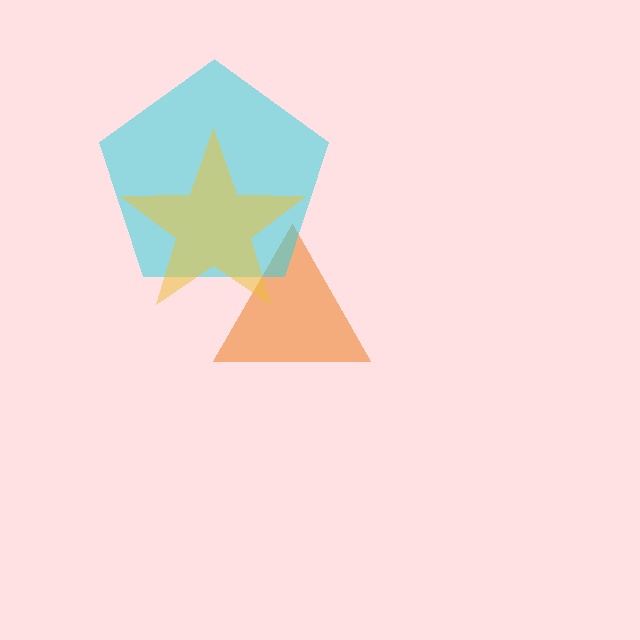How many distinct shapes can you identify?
There are 3 distinct shapes: an orange triangle, a cyan pentagon, a yellow star.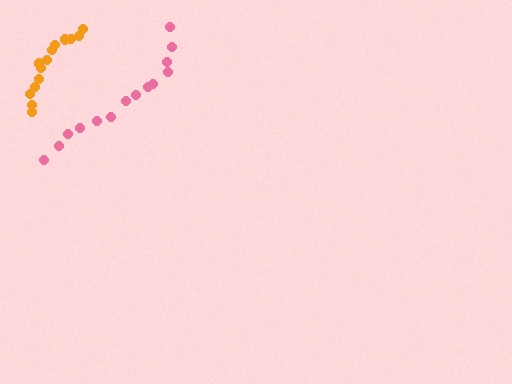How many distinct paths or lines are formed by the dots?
There are 2 distinct paths.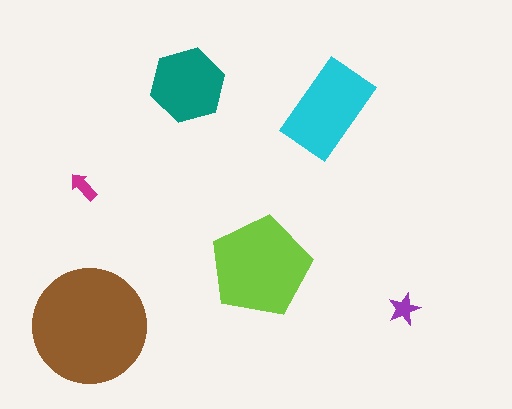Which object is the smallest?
The magenta arrow.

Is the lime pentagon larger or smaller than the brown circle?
Smaller.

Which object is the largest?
The brown circle.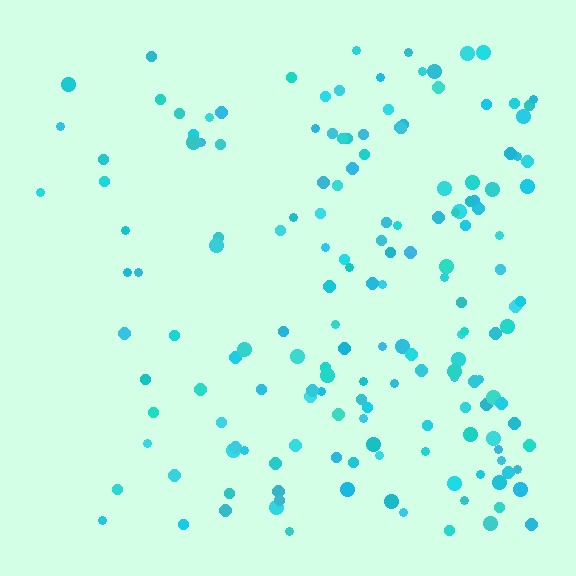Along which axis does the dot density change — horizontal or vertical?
Horizontal.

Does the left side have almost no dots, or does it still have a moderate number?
Still a moderate number, just noticeably fewer than the right.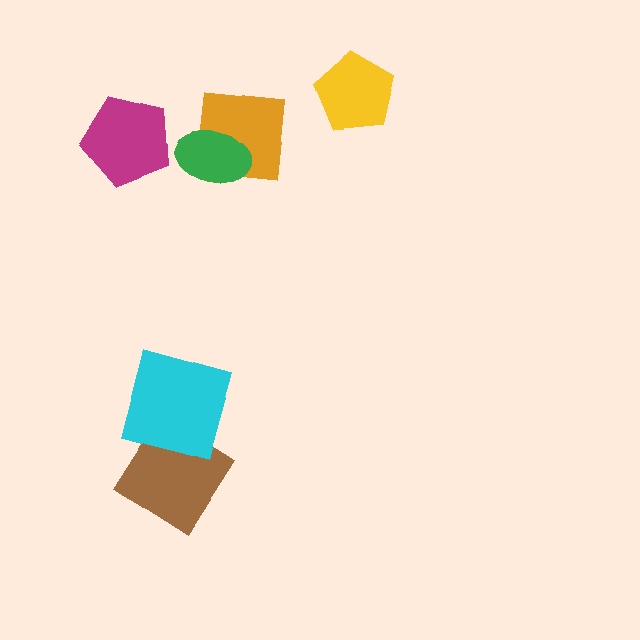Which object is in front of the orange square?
The green ellipse is in front of the orange square.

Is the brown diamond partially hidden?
Yes, it is partially covered by another shape.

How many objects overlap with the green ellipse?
1 object overlaps with the green ellipse.